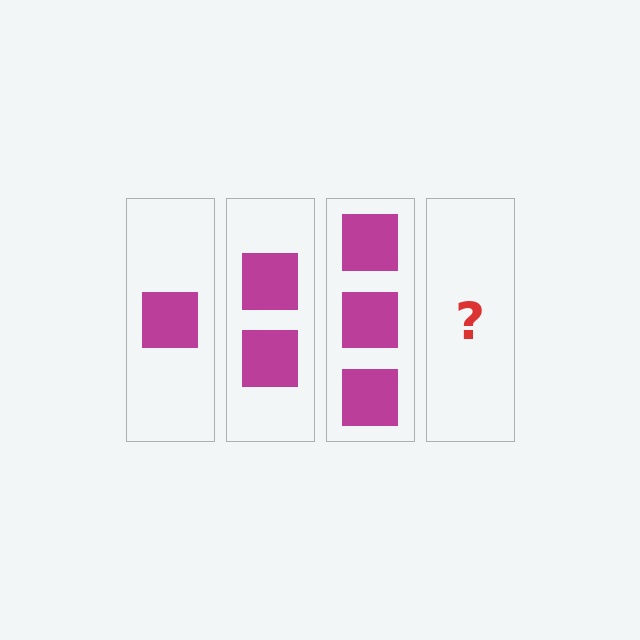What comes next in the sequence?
The next element should be 4 squares.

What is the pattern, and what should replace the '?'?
The pattern is that each step adds one more square. The '?' should be 4 squares.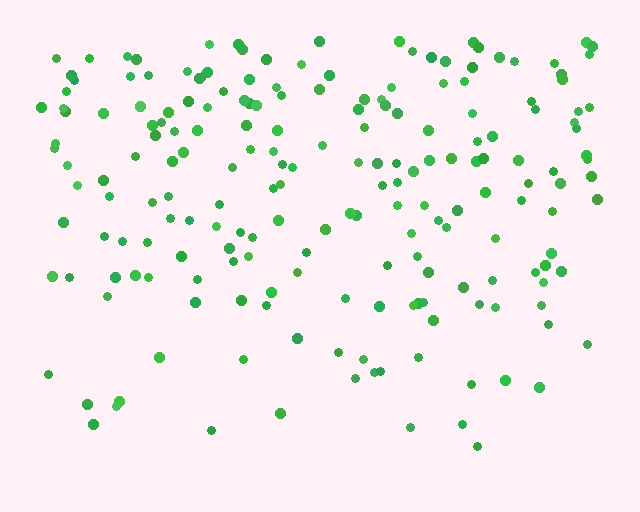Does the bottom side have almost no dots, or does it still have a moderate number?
Still a moderate number, just noticeably fewer than the top.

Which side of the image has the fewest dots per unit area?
The bottom.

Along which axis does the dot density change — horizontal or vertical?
Vertical.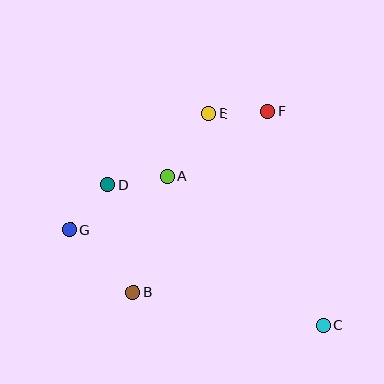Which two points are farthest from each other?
Points C and G are farthest from each other.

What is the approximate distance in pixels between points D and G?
The distance between D and G is approximately 60 pixels.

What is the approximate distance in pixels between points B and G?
The distance between B and G is approximately 89 pixels.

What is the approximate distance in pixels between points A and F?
The distance between A and F is approximately 119 pixels.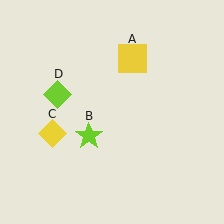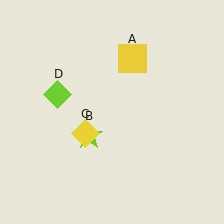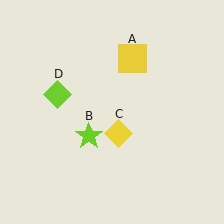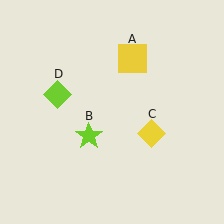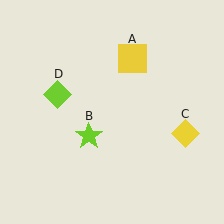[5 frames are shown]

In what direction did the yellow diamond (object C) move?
The yellow diamond (object C) moved right.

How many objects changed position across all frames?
1 object changed position: yellow diamond (object C).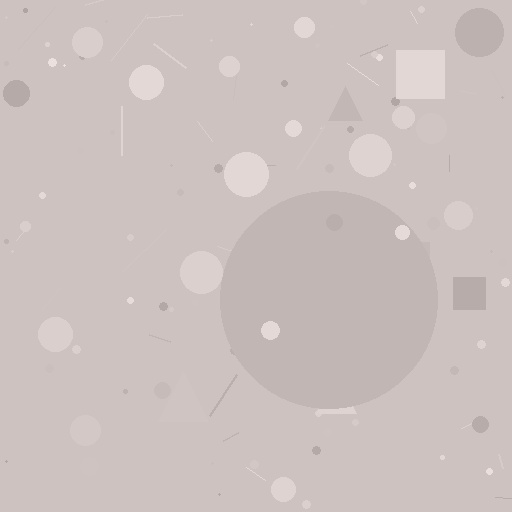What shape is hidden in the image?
A circle is hidden in the image.